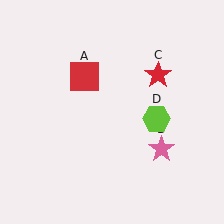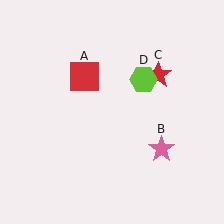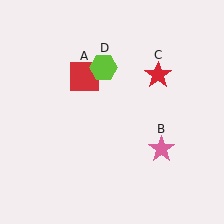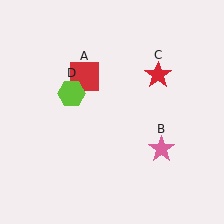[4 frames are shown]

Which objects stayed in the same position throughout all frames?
Red square (object A) and pink star (object B) and red star (object C) remained stationary.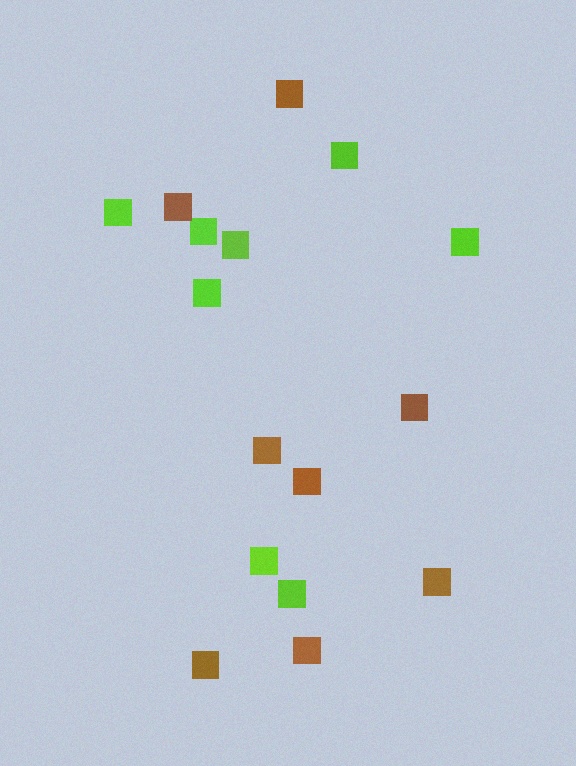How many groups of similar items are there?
There are 2 groups: one group of lime squares (8) and one group of brown squares (8).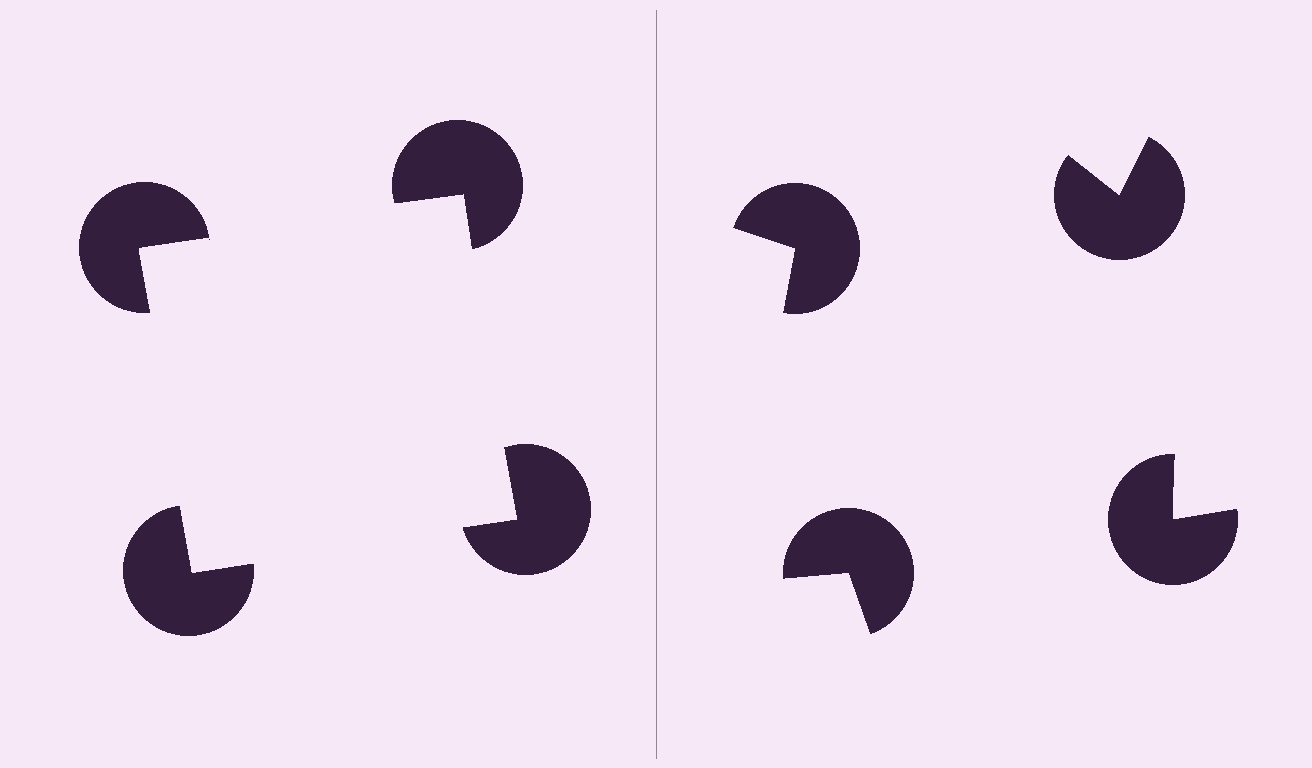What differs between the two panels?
The pac-man discs are positioned identically on both sides; only the wedge orientations differ. On the left they align to a square; on the right they are misaligned.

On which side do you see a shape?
An illusory square appears on the left side. On the right side the wedge cuts are rotated, so no coherent shape forms.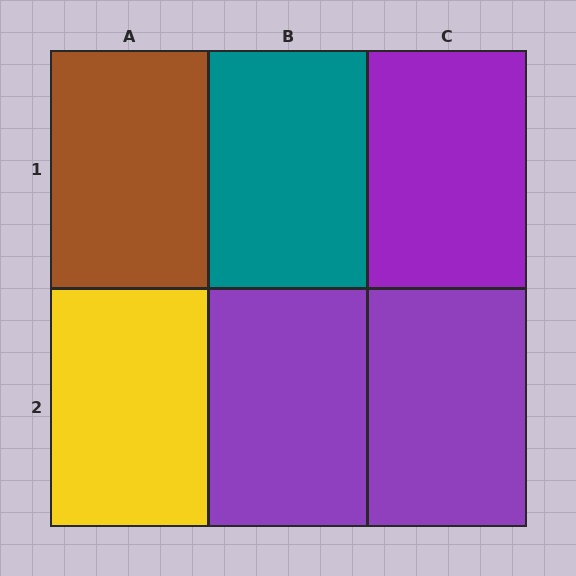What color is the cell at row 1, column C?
Purple.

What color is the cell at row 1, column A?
Brown.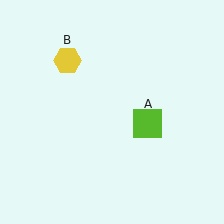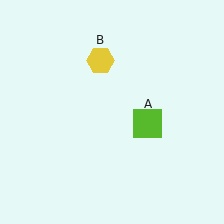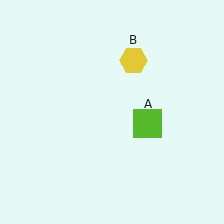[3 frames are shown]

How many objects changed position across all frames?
1 object changed position: yellow hexagon (object B).